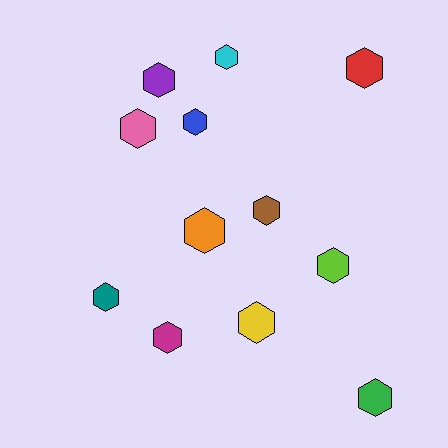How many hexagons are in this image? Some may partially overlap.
There are 12 hexagons.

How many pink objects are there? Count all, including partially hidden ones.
There is 1 pink object.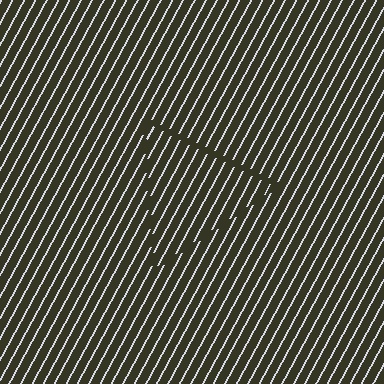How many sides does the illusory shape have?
3 sides — the line-ends trace a triangle.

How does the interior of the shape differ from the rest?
The interior of the shape contains the same grating, shifted by half a period — the contour is defined by the phase discontinuity where line-ends from the inner and outer gratings abut.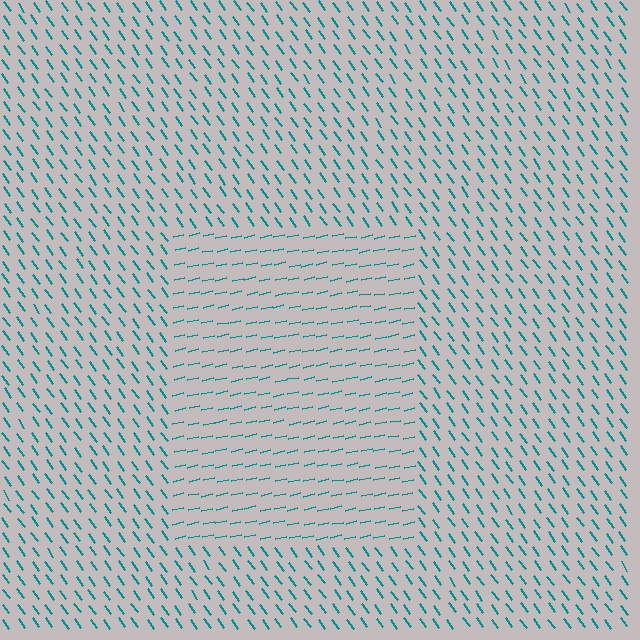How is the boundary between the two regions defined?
The boundary is defined purely by a change in line orientation (approximately 67 degrees difference). All lines are the same color and thickness.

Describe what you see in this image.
The image is filled with small teal line segments. A rectangle region in the image has lines oriented differently from the surrounding lines, creating a visible texture boundary.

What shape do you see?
I see a rectangle.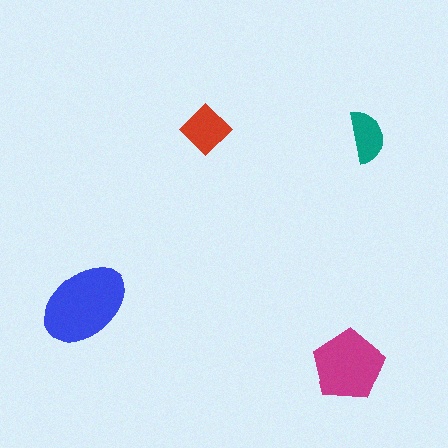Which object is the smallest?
The teal semicircle.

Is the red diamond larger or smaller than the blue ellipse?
Smaller.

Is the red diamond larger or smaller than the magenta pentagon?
Smaller.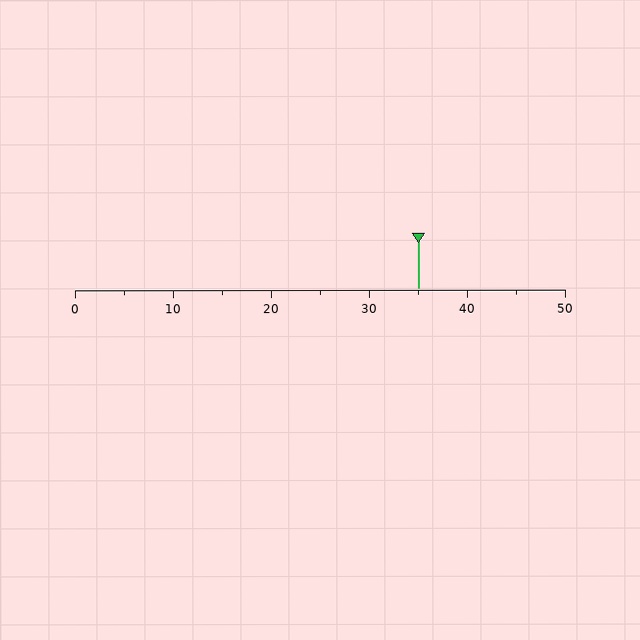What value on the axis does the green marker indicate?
The marker indicates approximately 35.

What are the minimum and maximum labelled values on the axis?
The axis runs from 0 to 50.